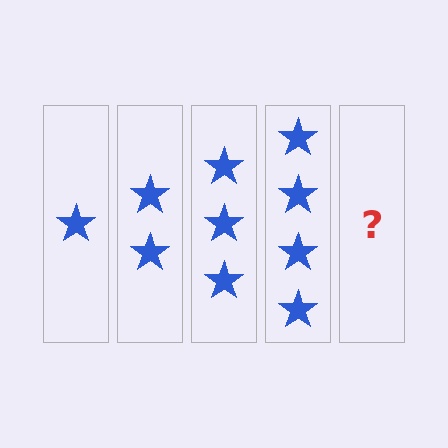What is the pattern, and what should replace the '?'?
The pattern is that each step adds one more star. The '?' should be 5 stars.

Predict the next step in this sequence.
The next step is 5 stars.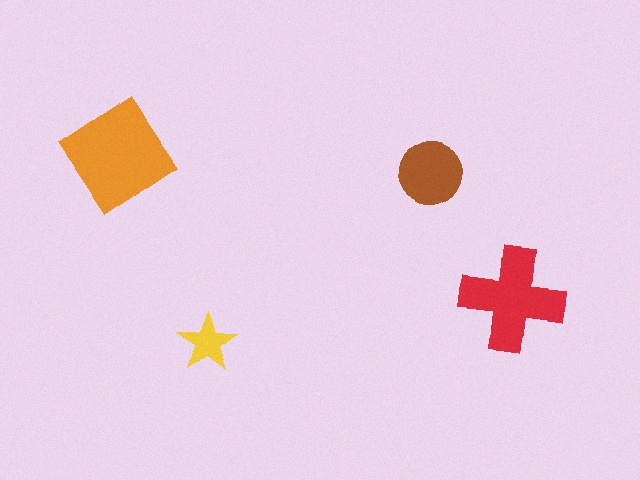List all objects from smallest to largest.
The yellow star, the brown circle, the red cross, the orange diamond.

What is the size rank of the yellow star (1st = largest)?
4th.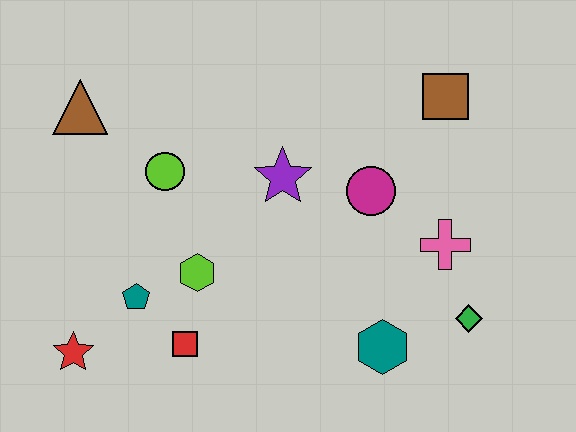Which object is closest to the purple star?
The magenta circle is closest to the purple star.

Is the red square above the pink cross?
No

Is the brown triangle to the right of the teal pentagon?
No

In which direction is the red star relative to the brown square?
The red star is to the left of the brown square.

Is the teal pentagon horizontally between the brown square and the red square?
No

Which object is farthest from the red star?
The brown square is farthest from the red star.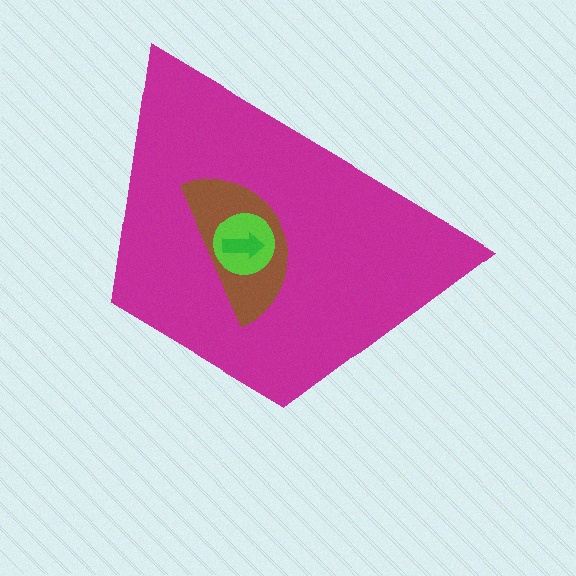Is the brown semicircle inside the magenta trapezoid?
Yes.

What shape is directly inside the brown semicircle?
The lime circle.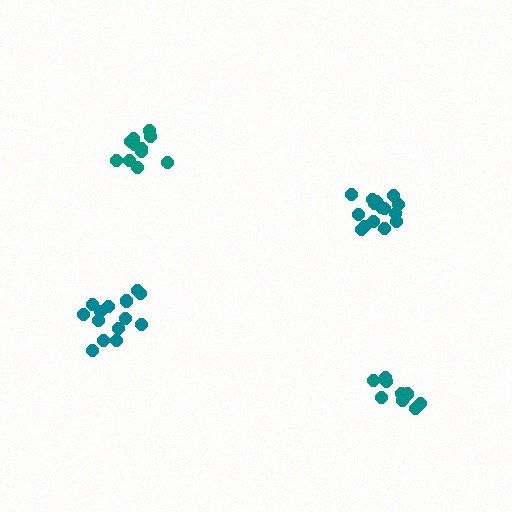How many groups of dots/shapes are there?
There are 4 groups.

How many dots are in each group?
Group 1: 11 dots, Group 2: 14 dots, Group 3: 9 dots, Group 4: 15 dots (49 total).